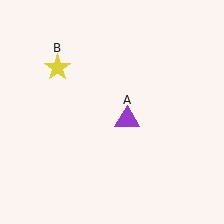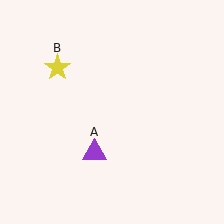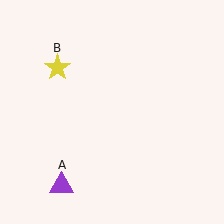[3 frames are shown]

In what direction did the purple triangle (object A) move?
The purple triangle (object A) moved down and to the left.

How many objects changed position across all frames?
1 object changed position: purple triangle (object A).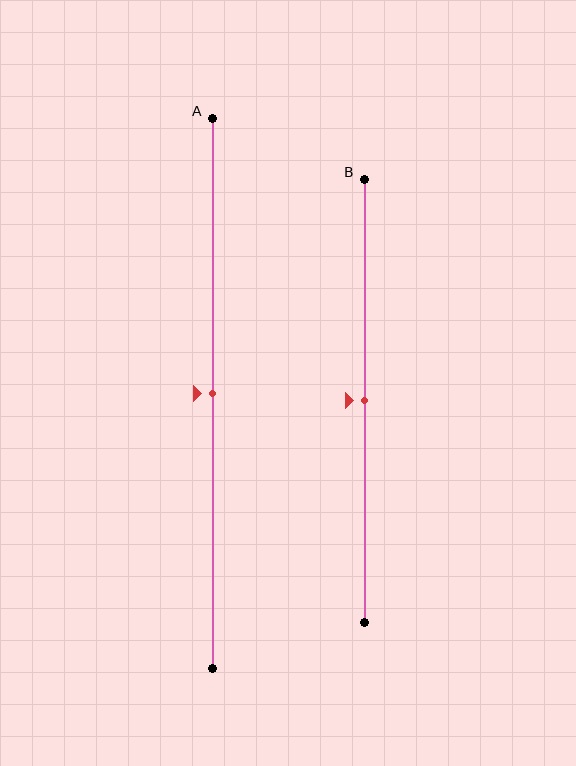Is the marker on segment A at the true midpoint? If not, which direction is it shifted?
Yes, the marker on segment A is at the true midpoint.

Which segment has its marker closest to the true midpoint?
Segment A has its marker closest to the true midpoint.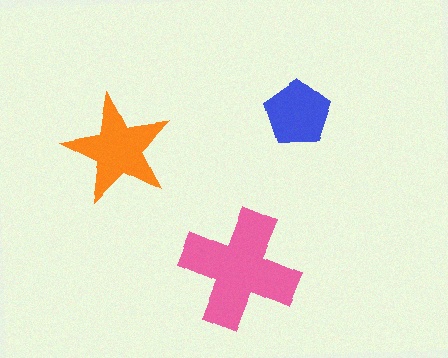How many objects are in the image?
There are 3 objects in the image.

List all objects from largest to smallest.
The pink cross, the orange star, the blue pentagon.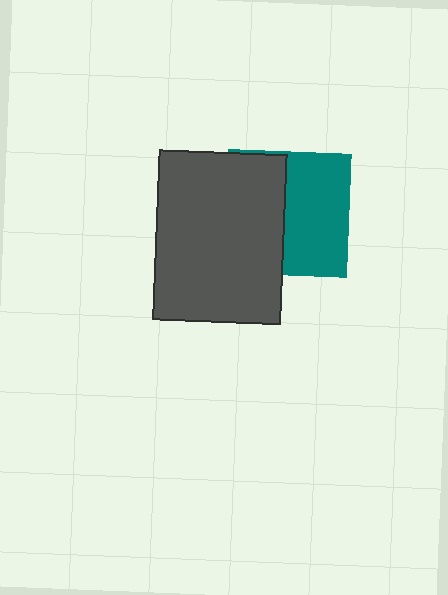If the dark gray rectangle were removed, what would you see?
You would see the complete teal square.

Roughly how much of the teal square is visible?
About half of it is visible (roughly 52%).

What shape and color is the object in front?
The object in front is a dark gray rectangle.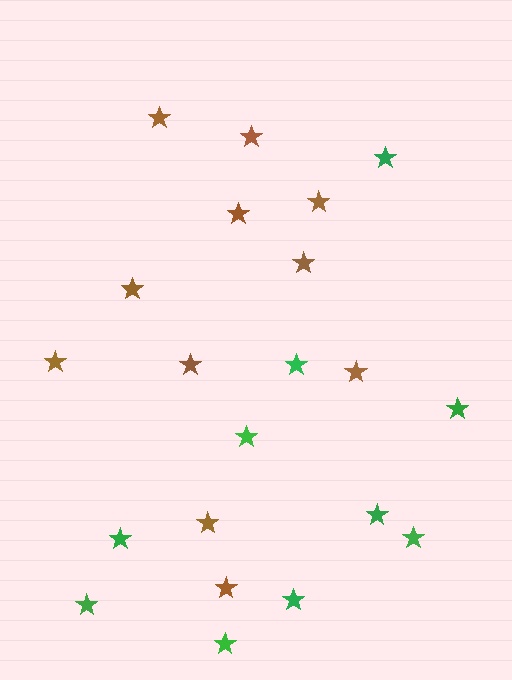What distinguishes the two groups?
There are 2 groups: one group of green stars (10) and one group of brown stars (11).